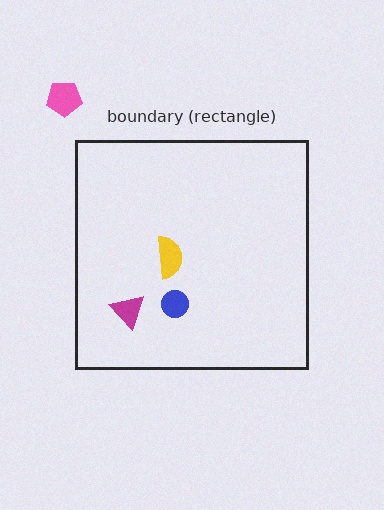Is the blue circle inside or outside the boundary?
Inside.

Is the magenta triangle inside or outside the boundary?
Inside.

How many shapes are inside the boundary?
3 inside, 1 outside.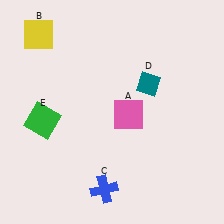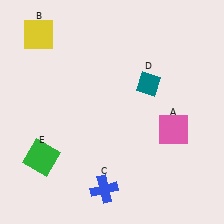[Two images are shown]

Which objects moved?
The objects that moved are: the pink square (A), the green square (E).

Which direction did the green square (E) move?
The green square (E) moved down.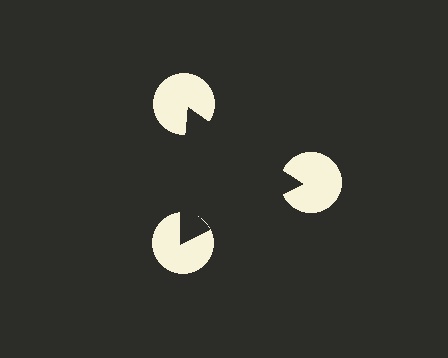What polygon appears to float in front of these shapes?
An illusory triangle — its edges are inferred from the aligned wedge cuts in the pac-man discs, not physically drawn.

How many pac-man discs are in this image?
There are 3 — one at each vertex of the illusory triangle.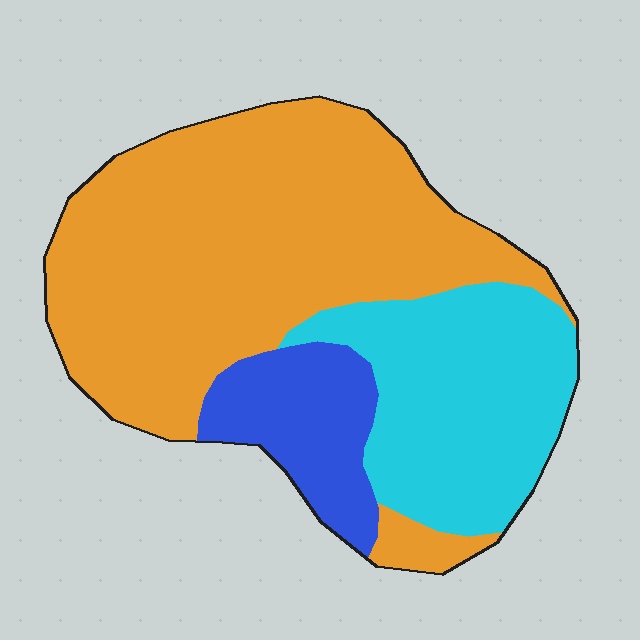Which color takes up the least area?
Blue, at roughly 15%.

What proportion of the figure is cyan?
Cyan takes up between a sixth and a third of the figure.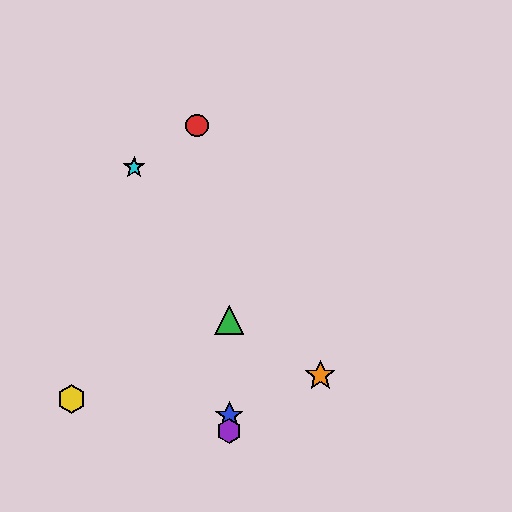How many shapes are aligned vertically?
3 shapes (the blue star, the green triangle, the purple hexagon) are aligned vertically.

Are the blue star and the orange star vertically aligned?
No, the blue star is at x≈229 and the orange star is at x≈320.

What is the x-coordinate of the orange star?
The orange star is at x≈320.